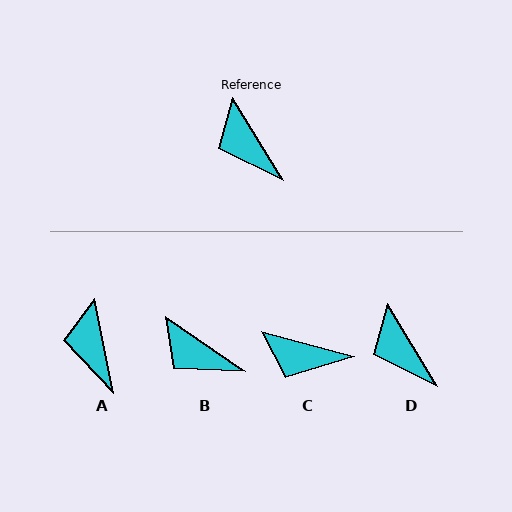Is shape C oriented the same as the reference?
No, it is off by about 43 degrees.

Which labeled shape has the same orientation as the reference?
D.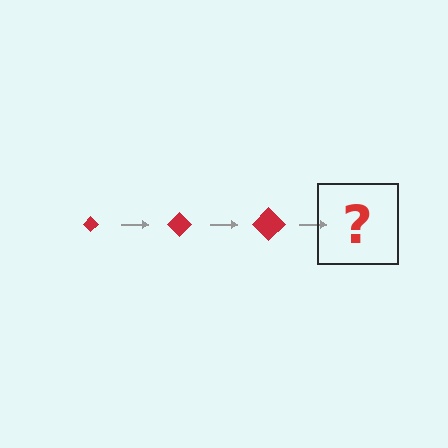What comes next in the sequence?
The next element should be a red diamond, larger than the previous one.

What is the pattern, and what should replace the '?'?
The pattern is that the diamond gets progressively larger each step. The '?' should be a red diamond, larger than the previous one.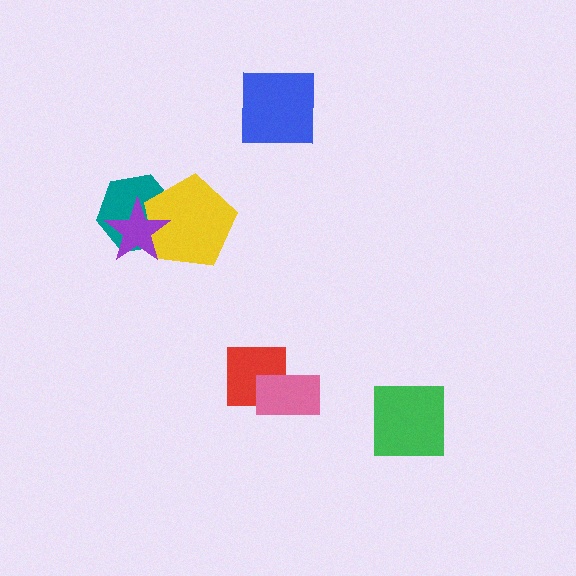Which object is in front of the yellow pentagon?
The purple star is in front of the yellow pentagon.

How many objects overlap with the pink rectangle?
1 object overlaps with the pink rectangle.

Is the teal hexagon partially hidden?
Yes, it is partially covered by another shape.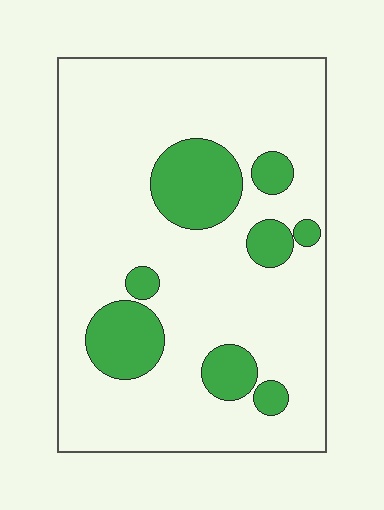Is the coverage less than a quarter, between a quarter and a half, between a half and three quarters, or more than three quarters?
Less than a quarter.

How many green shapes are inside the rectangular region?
8.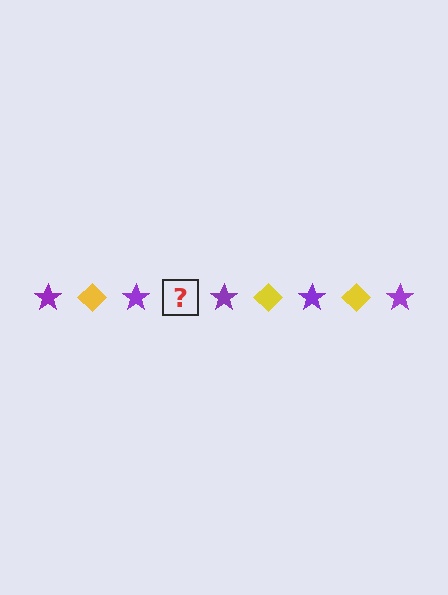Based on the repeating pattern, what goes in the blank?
The blank should be a yellow diamond.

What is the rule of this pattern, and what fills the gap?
The rule is that the pattern alternates between purple star and yellow diamond. The gap should be filled with a yellow diamond.